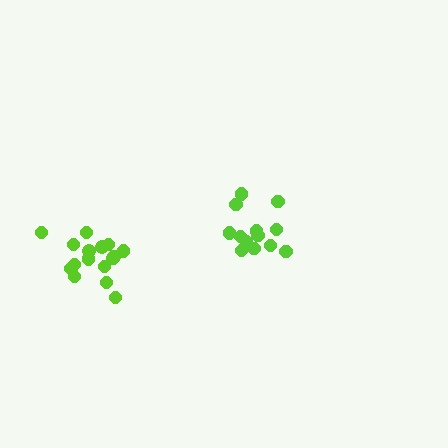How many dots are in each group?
Group 1: 13 dots, Group 2: 16 dots (29 total).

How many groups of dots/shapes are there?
There are 2 groups.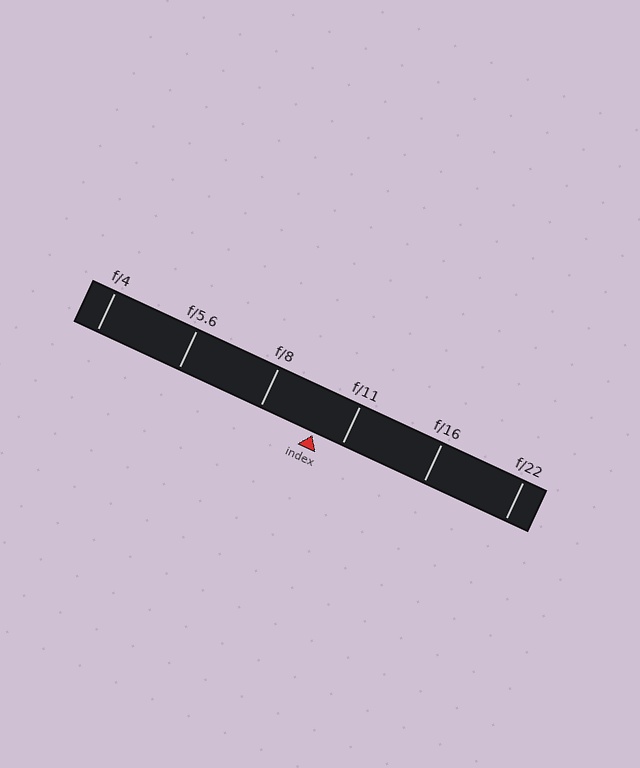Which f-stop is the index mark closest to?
The index mark is closest to f/11.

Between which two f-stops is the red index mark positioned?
The index mark is between f/8 and f/11.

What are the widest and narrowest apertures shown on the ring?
The widest aperture shown is f/4 and the narrowest is f/22.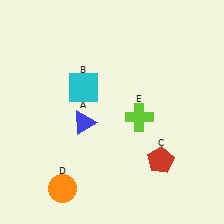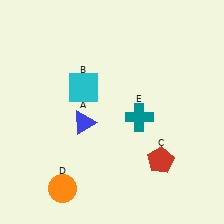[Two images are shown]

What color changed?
The cross (E) changed from lime in Image 1 to teal in Image 2.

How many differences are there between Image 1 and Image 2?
There is 1 difference between the two images.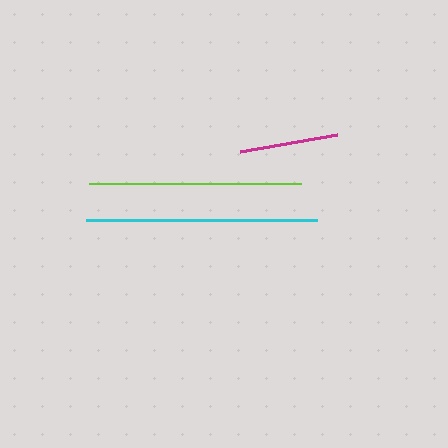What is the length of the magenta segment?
The magenta segment is approximately 98 pixels long.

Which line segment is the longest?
The cyan line is the longest at approximately 231 pixels.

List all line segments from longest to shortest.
From longest to shortest: cyan, lime, magenta.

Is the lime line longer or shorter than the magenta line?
The lime line is longer than the magenta line.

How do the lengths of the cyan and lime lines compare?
The cyan and lime lines are approximately the same length.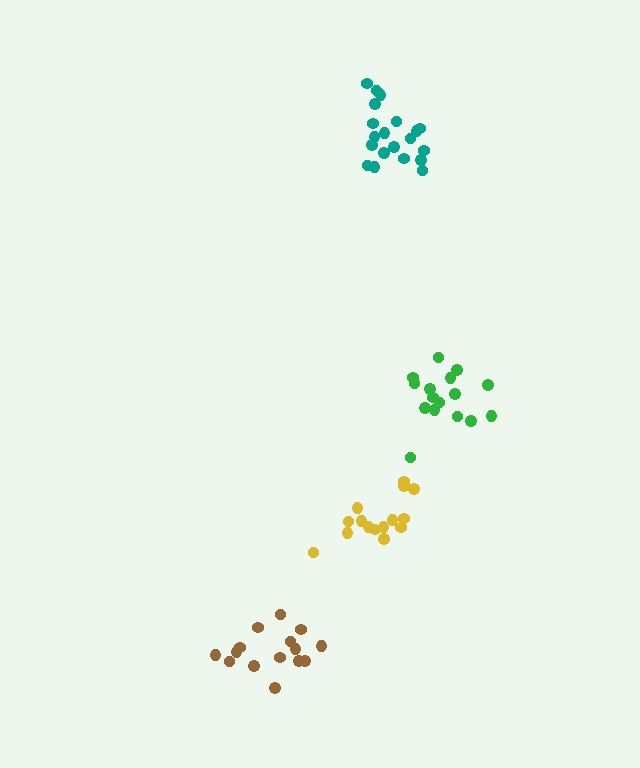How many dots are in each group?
Group 1: 16 dots, Group 2: 20 dots, Group 3: 15 dots, Group 4: 15 dots (66 total).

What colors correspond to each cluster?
The clusters are colored: green, teal, yellow, brown.